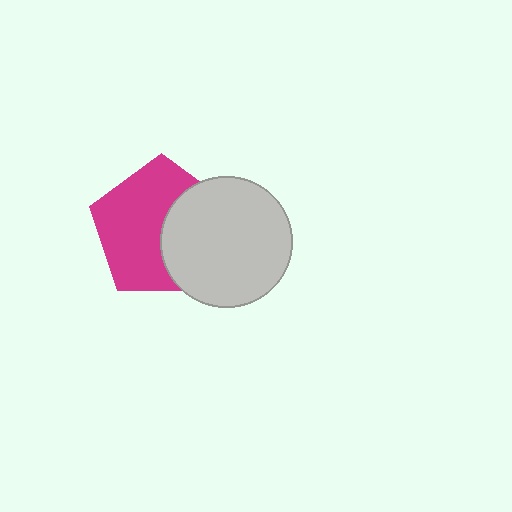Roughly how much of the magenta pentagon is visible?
About half of it is visible (roughly 60%).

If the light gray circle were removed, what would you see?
You would see the complete magenta pentagon.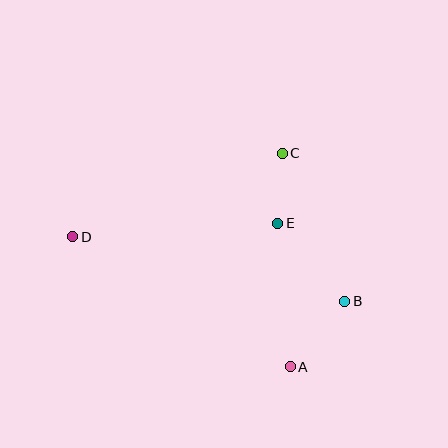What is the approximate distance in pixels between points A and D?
The distance between A and D is approximately 253 pixels.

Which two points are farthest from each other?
Points B and D are farthest from each other.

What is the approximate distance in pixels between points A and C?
The distance between A and C is approximately 214 pixels.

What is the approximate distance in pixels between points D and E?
The distance between D and E is approximately 206 pixels.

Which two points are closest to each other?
Points C and E are closest to each other.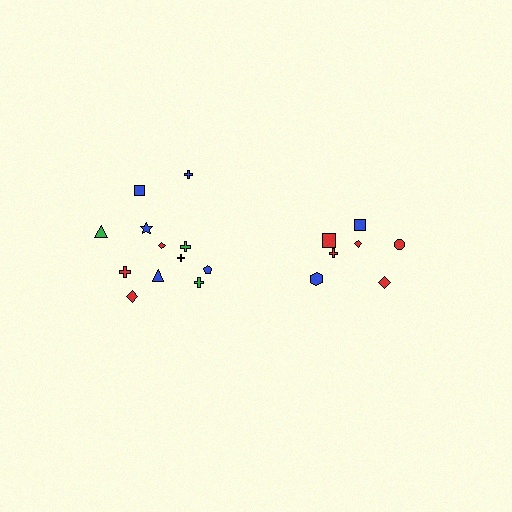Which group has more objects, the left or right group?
The left group.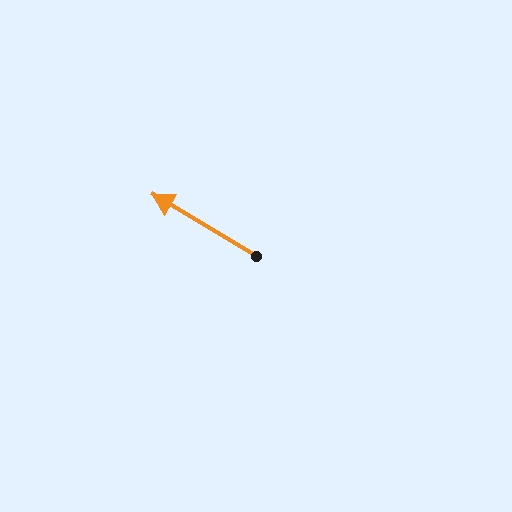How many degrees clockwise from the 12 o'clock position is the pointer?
Approximately 301 degrees.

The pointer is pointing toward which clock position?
Roughly 10 o'clock.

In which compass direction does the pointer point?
Northwest.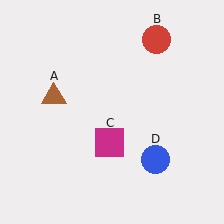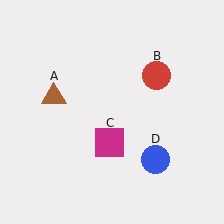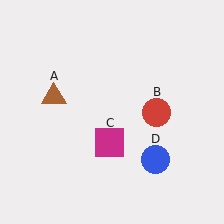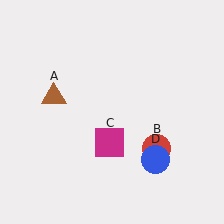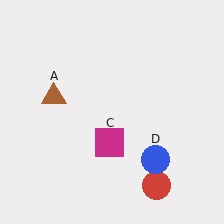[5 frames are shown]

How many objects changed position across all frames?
1 object changed position: red circle (object B).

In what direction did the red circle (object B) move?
The red circle (object B) moved down.